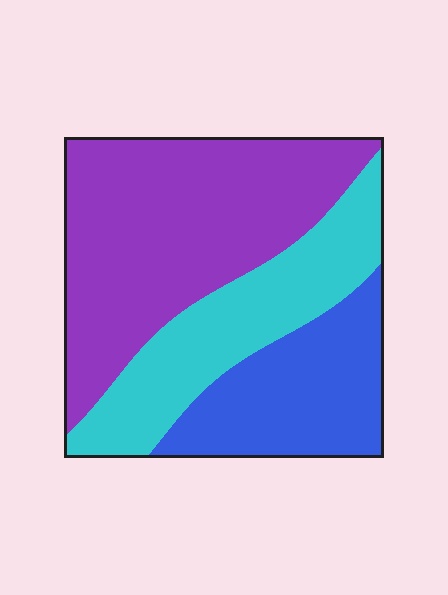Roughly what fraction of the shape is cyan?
Cyan covers about 30% of the shape.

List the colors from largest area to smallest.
From largest to smallest: purple, cyan, blue.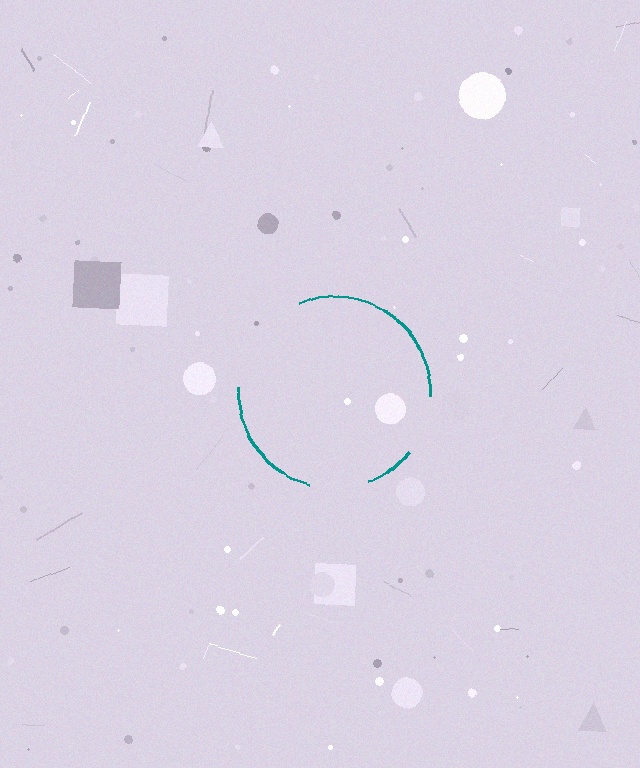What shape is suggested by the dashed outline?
The dashed outline suggests a circle.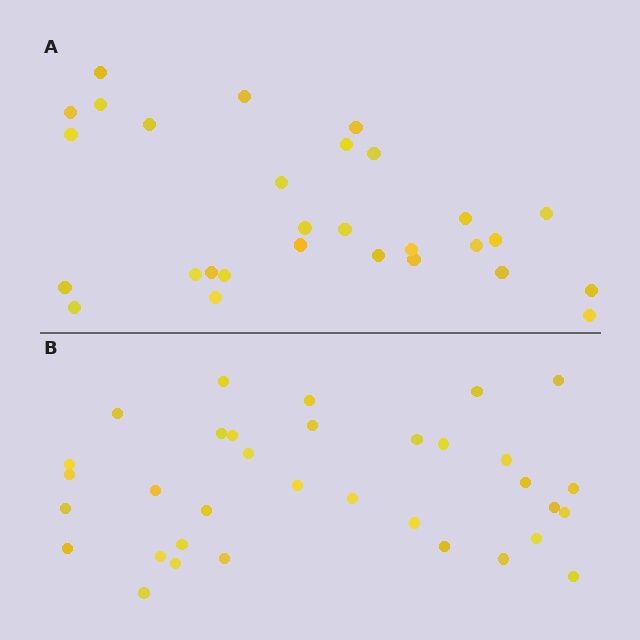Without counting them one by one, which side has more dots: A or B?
Region B (the bottom region) has more dots.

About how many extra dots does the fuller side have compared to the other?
Region B has about 5 more dots than region A.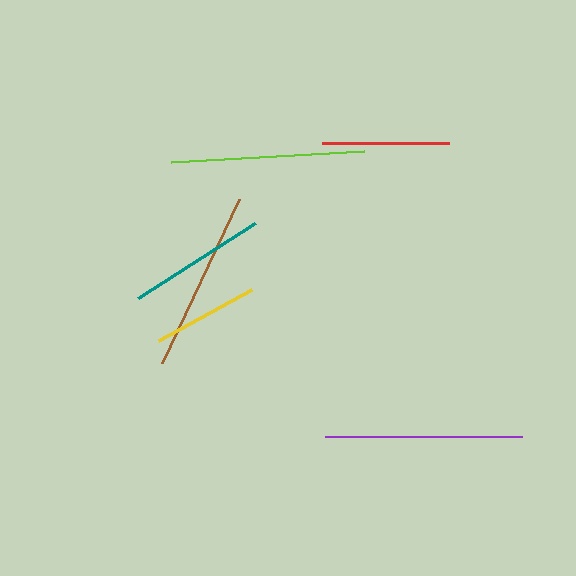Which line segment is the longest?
The purple line is the longest at approximately 198 pixels.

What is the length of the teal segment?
The teal segment is approximately 139 pixels long.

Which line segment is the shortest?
The yellow line is the shortest at approximately 106 pixels.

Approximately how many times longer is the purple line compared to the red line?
The purple line is approximately 1.6 times the length of the red line.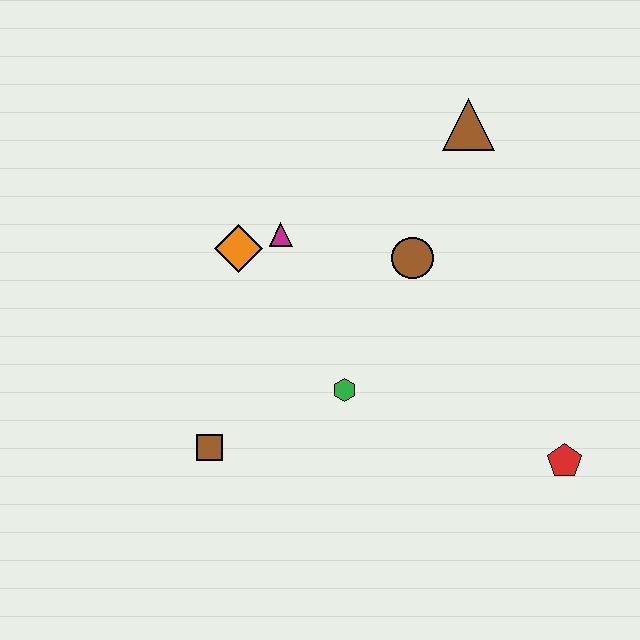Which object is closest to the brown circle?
The magenta triangle is closest to the brown circle.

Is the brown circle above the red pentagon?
Yes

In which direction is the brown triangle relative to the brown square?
The brown triangle is above the brown square.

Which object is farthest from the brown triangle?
The brown square is farthest from the brown triangle.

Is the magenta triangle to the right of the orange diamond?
Yes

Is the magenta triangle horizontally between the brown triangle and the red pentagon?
No